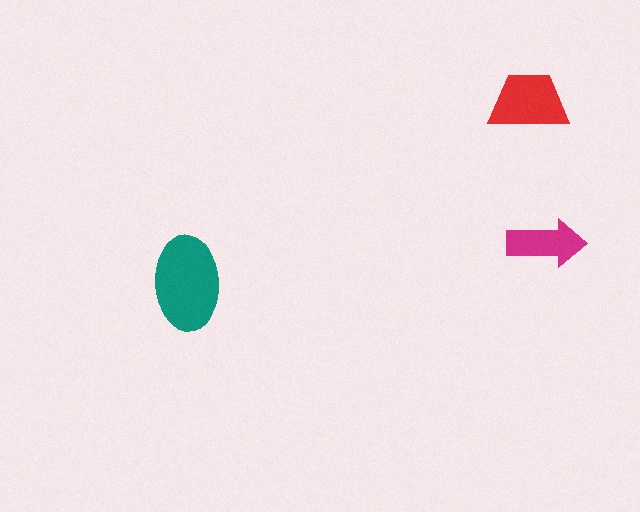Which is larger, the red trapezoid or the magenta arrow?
The red trapezoid.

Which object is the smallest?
The magenta arrow.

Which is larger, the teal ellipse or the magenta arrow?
The teal ellipse.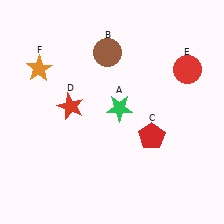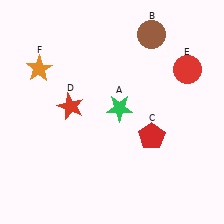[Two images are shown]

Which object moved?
The brown circle (B) moved right.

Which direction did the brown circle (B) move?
The brown circle (B) moved right.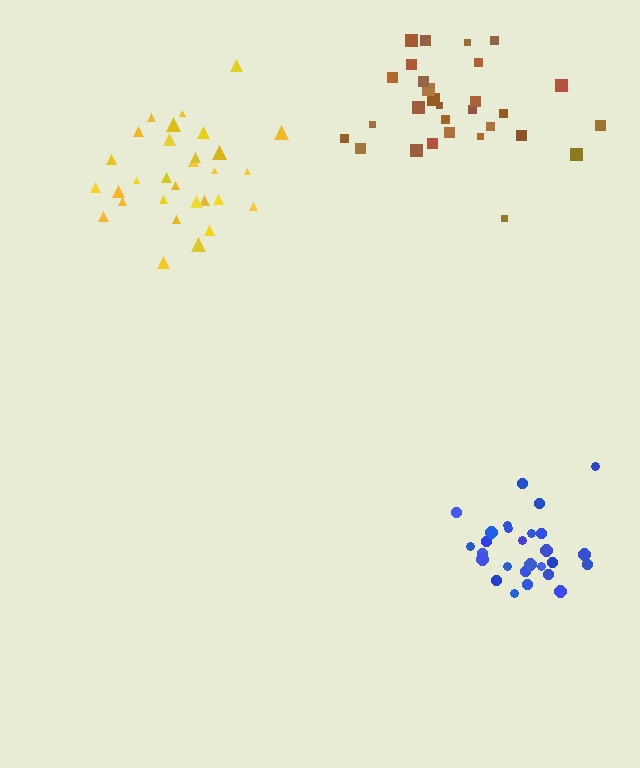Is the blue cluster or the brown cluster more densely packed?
Blue.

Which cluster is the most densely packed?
Blue.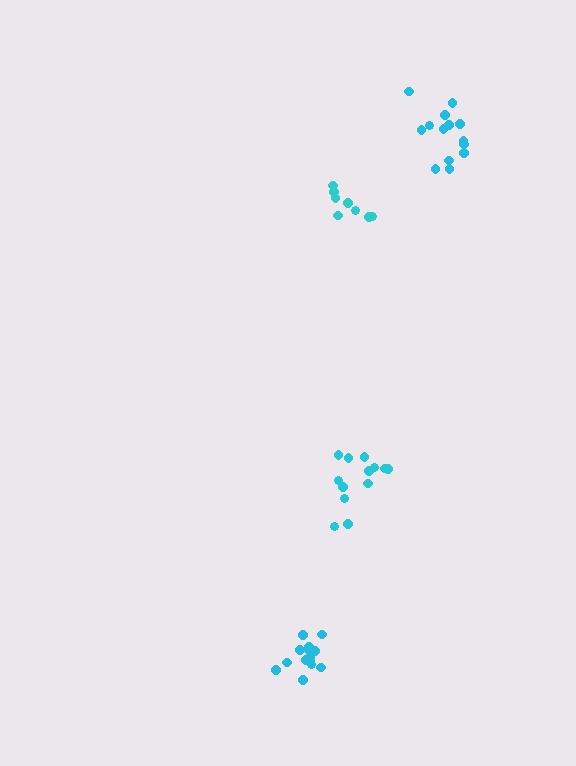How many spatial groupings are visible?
There are 4 spatial groupings.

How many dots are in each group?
Group 1: 13 dots, Group 2: 8 dots, Group 3: 14 dots, Group 4: 14 dots (49 total).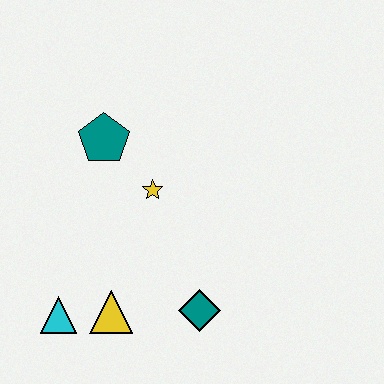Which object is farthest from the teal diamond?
The teal pentagon is farthest from the teal diamond.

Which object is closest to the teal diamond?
The yellow triangle is closest to the teal diamond.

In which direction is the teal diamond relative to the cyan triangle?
The teal diamond is to the right of the cyan triangle.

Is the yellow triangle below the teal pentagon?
Yes